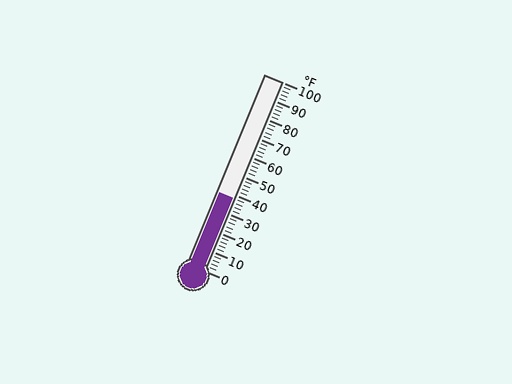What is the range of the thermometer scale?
The thermometer scale ranges from 0°F to 100°F.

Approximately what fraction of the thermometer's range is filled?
The thermometer is filled to approximately 40% of its range.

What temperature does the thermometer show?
The thermometer shows approximately 38°F.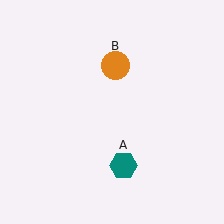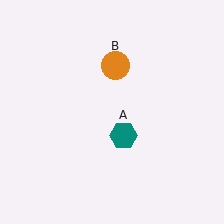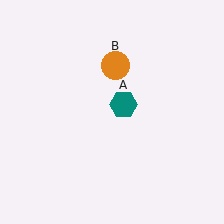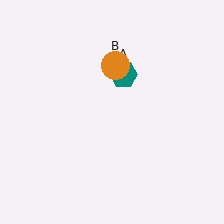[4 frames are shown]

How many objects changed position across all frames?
1 object changed position: teal hexagon (object A).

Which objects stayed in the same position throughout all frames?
Orange circle (object B) remained stationary.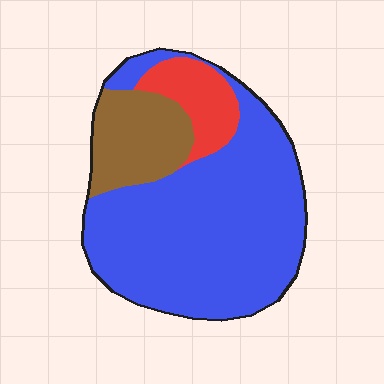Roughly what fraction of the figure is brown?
Brown covers 18% of the figure.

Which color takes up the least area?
Red, at roughly 10%.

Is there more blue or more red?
Blue.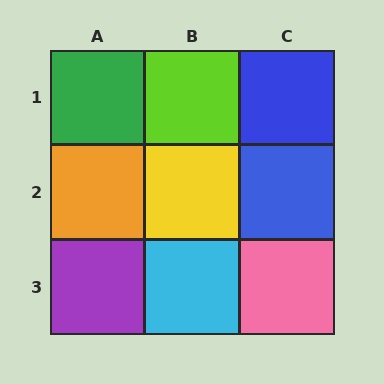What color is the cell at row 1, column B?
Lime.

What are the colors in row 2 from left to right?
Orange, yellow, blue.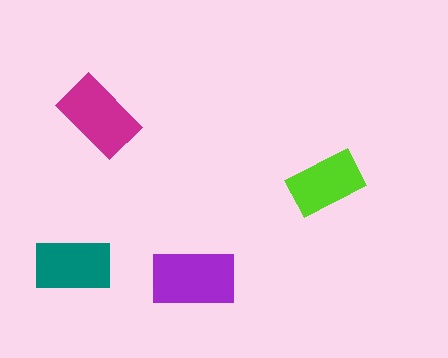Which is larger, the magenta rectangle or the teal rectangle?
The magenta one.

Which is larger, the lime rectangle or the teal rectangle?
The teal one.